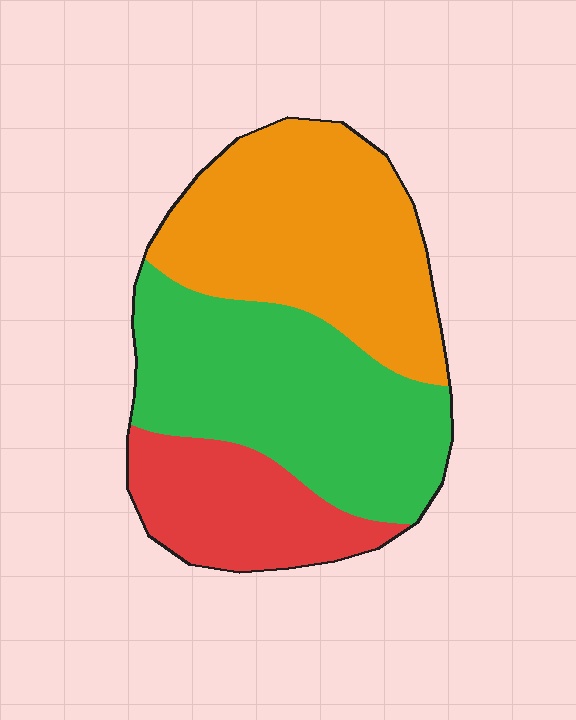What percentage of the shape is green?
Green covers roughly 40% of the shape.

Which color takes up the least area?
Red, at roughly 20%.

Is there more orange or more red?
Orange.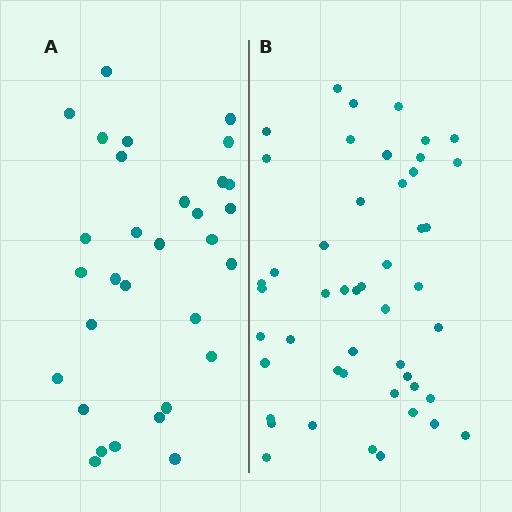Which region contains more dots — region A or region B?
Region B (the right region) has more dots.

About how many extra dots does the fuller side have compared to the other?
Region B has approximately 15 more dots than region A.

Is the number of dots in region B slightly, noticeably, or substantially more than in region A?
Region B has substantially more. The ratio is roughly 1.5 to 1.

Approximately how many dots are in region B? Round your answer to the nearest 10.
About 50 dots. (The exact count is 48, which rounds to 50.)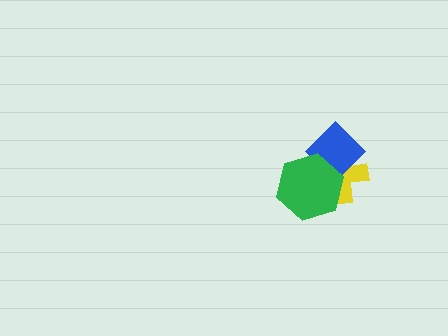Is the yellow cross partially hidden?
Yes, it is partially covered by another shape.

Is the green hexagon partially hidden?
No, no other shape covers it.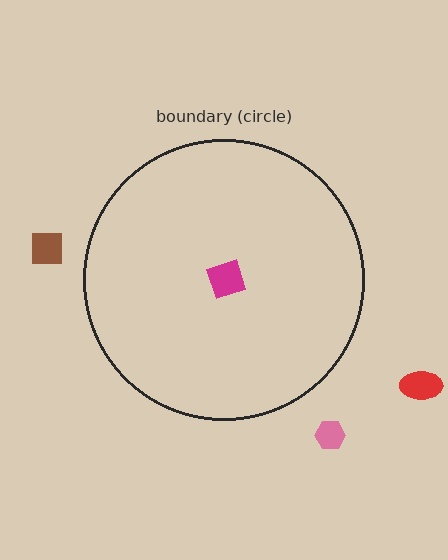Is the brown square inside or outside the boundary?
Outside.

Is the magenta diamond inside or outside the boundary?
Inside.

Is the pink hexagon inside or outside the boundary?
Outside.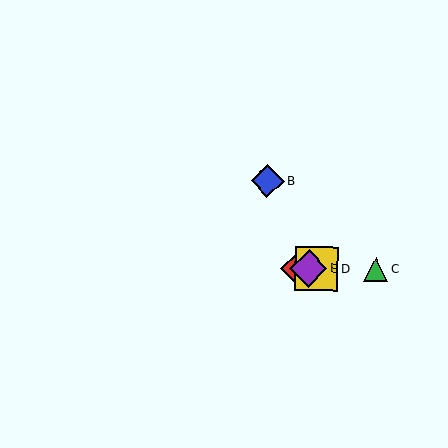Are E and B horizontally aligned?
No, E is at y≈269 and B is at y≈181.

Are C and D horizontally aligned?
Yes, both are at y≈269.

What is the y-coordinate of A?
Object A is at y≈268.